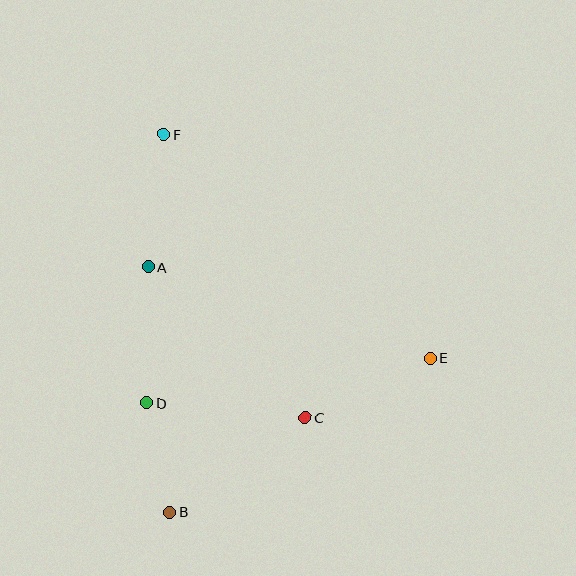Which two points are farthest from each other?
Points B and F are farthest from each other.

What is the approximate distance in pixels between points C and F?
The distance between C and F is approximately 317 pixels.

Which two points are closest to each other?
Points B and D are closest to each other.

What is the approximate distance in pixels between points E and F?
The distance between E and F is approximately 348 pixels.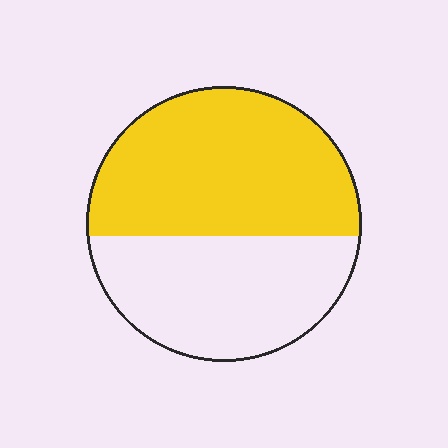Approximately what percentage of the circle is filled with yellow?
Approximately 55%.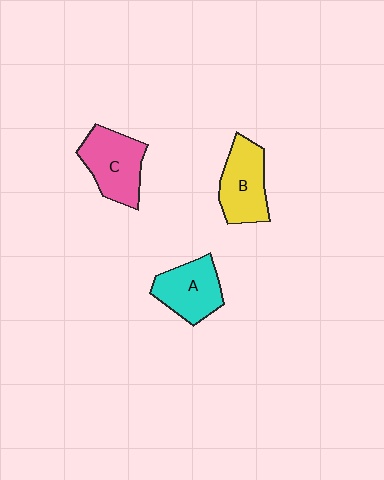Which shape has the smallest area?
Shape A (cyan).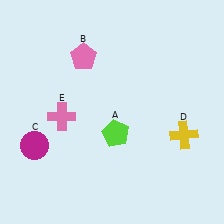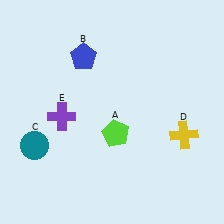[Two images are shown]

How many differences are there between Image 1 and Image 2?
There are 3 differences between the two images.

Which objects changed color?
B changed from pink to blue. C changed from magenta to teal. E changed from pink to purple.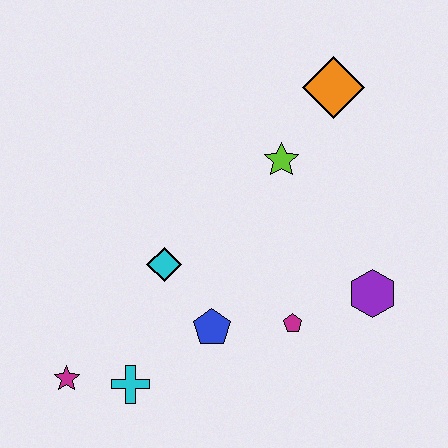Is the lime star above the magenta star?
Yes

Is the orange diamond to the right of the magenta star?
Yes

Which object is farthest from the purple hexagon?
The magenta star is farthest from the purple hexagon.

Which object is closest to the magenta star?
The cyan cross is closest to the magenta star.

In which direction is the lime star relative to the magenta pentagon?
The lime star is above the magenta pentagon.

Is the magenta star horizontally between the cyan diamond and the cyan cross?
No